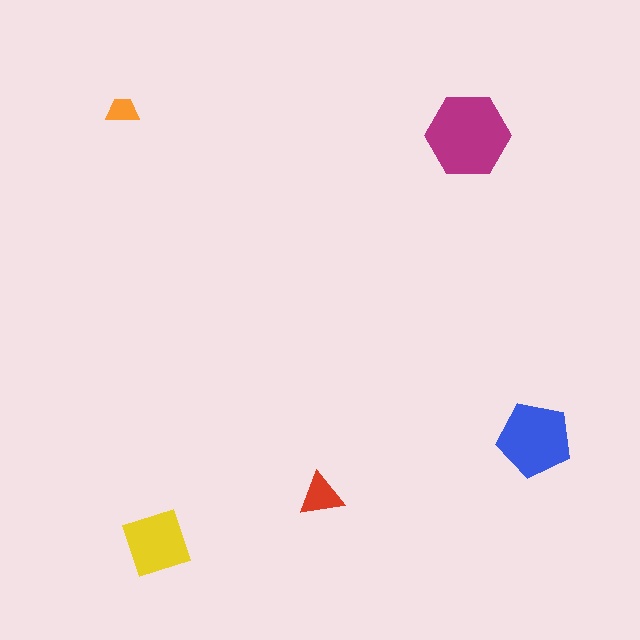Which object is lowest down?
The yellow diamond is bottommost.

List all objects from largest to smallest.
The magenta hexagon, the blue pentagon, the yellow diamond, the red triangle, the orange trapezoid.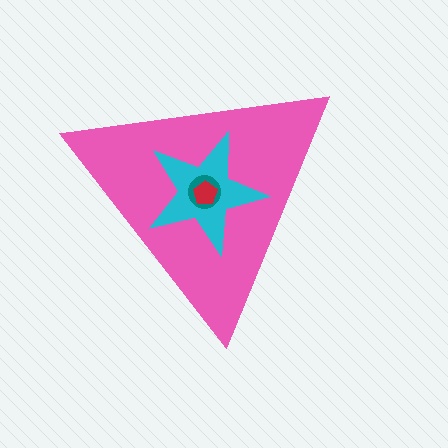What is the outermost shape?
The pink triangle.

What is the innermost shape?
The red pentagon.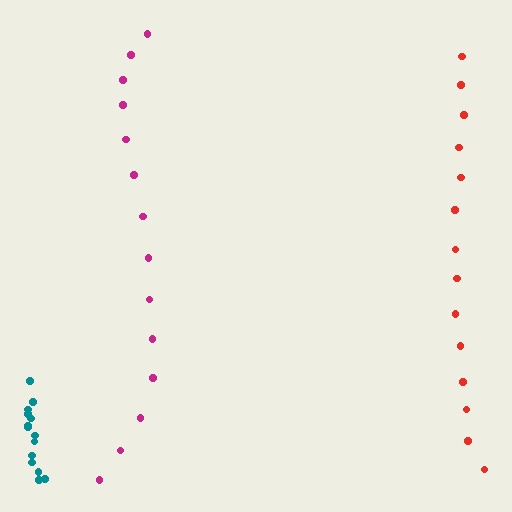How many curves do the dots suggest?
There are 3 distinct paths.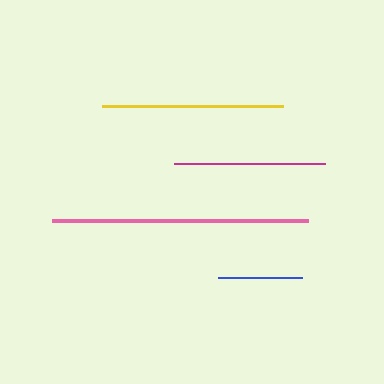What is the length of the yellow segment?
The yellow segment is approximately 181 pixels long.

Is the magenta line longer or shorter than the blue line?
The magenta line is longer than the blue line.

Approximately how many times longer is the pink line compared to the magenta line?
The pink line is approximately 1.7 times the length of the magenta line.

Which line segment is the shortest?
The blue line is the shortest at approximately 84 pixels.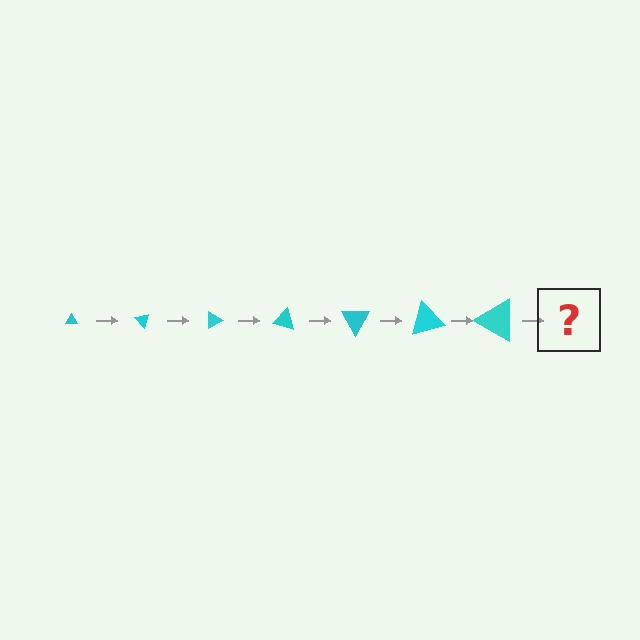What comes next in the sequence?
The next element should be a triangle, larger than the previous one and rotated 315 degrees from the start.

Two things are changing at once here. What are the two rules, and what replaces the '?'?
The two rules are that the triangle grows larger each step and it rotates 45 degrees each step. The '?' should be a triangle, larger than the previous one and rotated 315 degrees from the start.